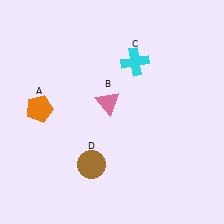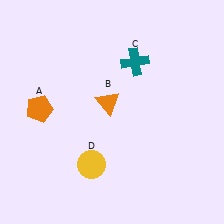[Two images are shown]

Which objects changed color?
B changed from pink to orange. C changed from cyan to teal. D changed from brown to yellow.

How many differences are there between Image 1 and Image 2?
There are 3 differences between the two images.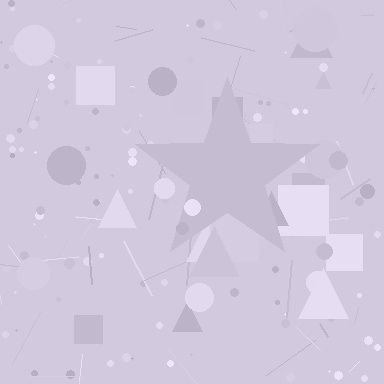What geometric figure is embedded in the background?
A star is embedded in the background.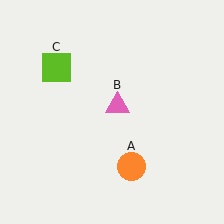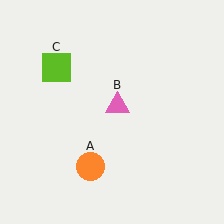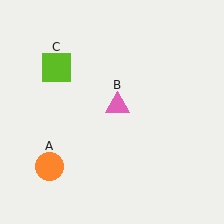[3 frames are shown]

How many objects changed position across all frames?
1 object changed position: orange circle (object A).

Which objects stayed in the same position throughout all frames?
Pink triangle (object B) and lime square (object C) remained stationary.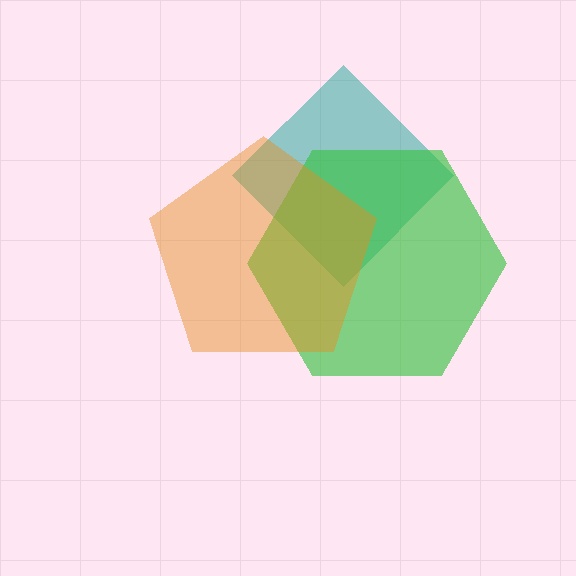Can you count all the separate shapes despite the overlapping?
Yes, there are 3 separate shapes.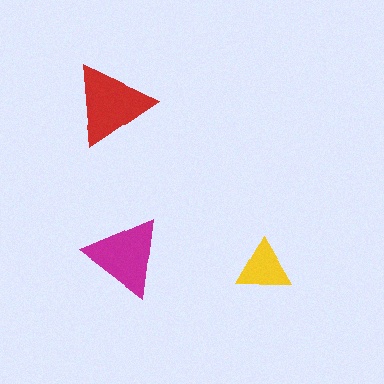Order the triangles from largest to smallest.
the red one, the magenta one, the yellow one.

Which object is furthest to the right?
The yellow triangle is rightmost.